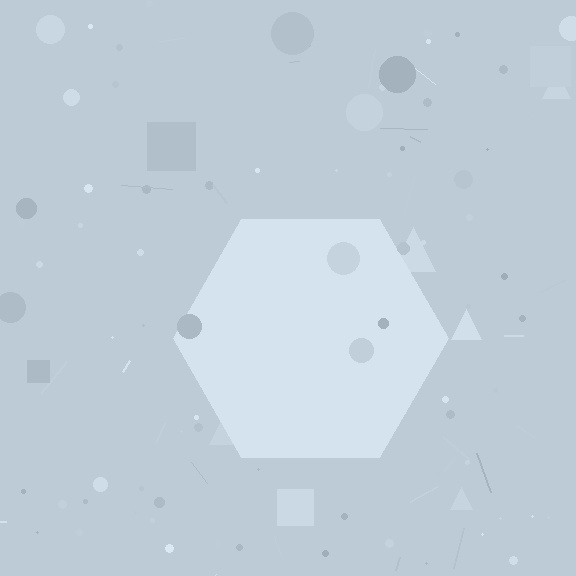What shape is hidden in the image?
A hexagon is hidden in the image.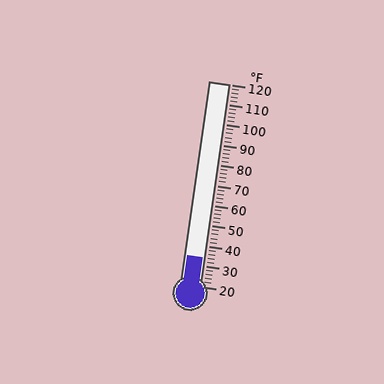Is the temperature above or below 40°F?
The temperature is below 40°F.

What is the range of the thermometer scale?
The thermometer scale ranges from 20°F to 120°F.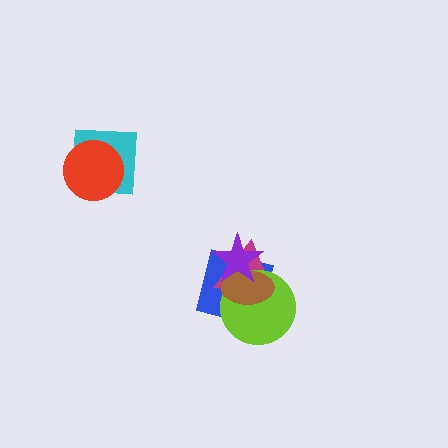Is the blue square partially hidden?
Yes, it is partially covered by another shape.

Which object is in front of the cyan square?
The red circle is in front of the cyan square.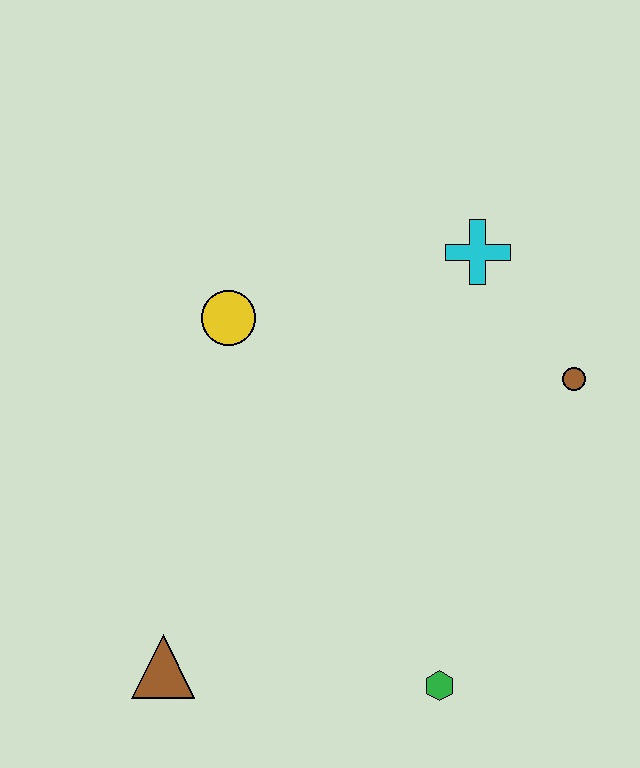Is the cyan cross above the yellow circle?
Yes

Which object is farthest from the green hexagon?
The cyan cross is farthest from the green hexagon.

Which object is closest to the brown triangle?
The green hexagon is closest to the brown triangle.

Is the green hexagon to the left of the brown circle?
Yes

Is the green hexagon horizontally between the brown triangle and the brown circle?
Yes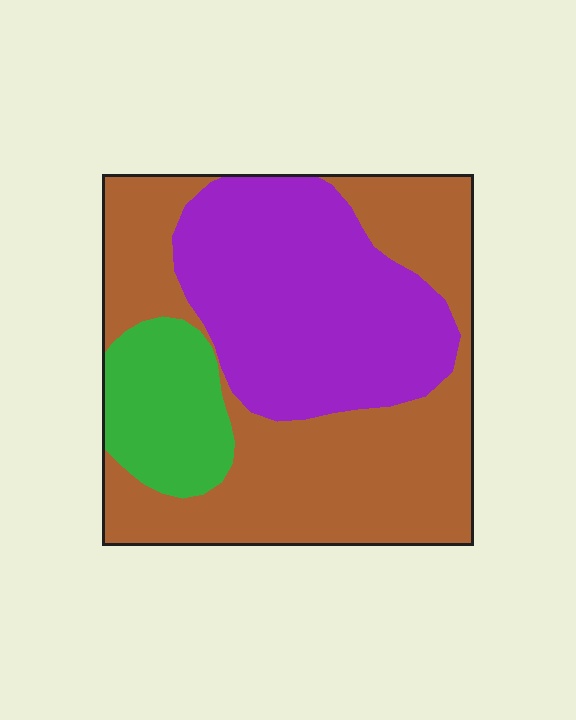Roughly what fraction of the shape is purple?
Purple takes up about three eighths (3/8) of the shape.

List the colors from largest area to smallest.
From largest to smallest: brown, purple, green.